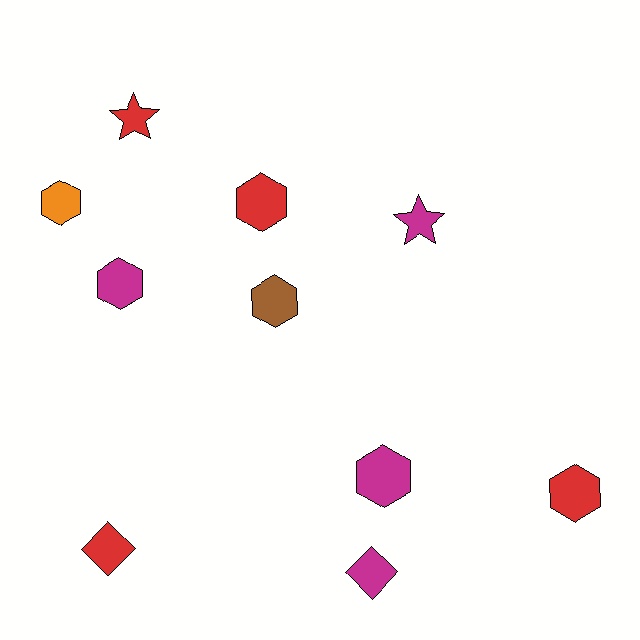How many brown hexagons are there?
There is 1 brown hexagon.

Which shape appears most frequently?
Hexagon, with 6 objects.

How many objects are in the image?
There are 10 objects.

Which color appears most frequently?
Magenta, with 4 objects.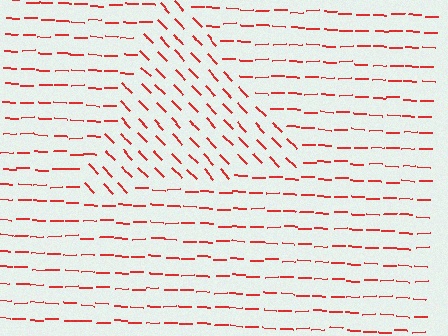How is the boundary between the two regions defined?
The boundary is defined purely by a change in line orientation (approximately 45 degrees difference). All lines are the same color and thickness.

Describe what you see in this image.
The image is filled with small red line segments. A triangle region in the image has lines oriented differently from the surrounding lines, creating a visible texture boundary.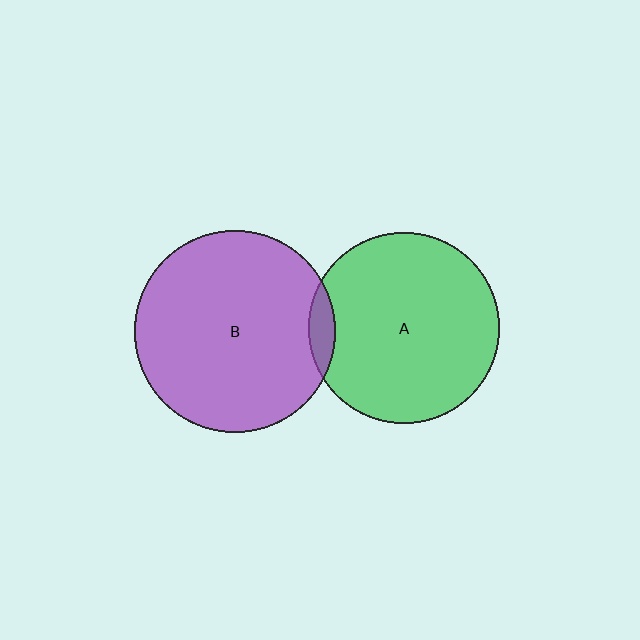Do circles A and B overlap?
Yes.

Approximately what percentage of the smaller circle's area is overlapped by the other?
Approximately 5%.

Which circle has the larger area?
Circle B (purple).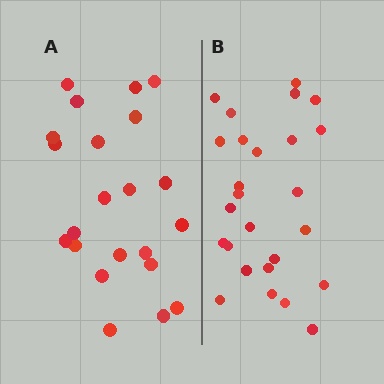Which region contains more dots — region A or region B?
Region B (the right region) has more dots.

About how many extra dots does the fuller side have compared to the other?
Region B has about 4 more dots than region A.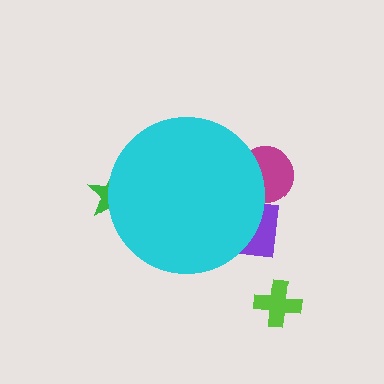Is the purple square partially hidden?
Yes, the purple square is partially hidden behind the cyan circle.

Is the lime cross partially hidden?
No, the lime cross is fully visible.